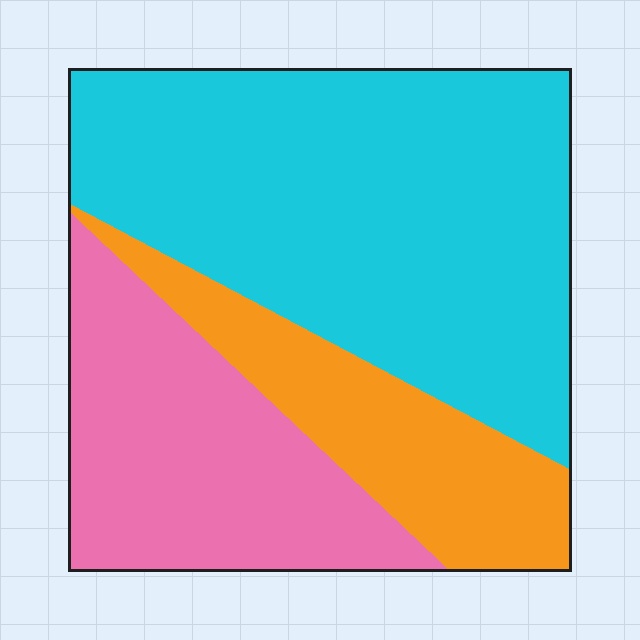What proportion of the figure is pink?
Pink takes up between a quarter and a half of the figure.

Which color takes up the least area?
Orange, at roughly 20%.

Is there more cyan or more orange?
Cyan.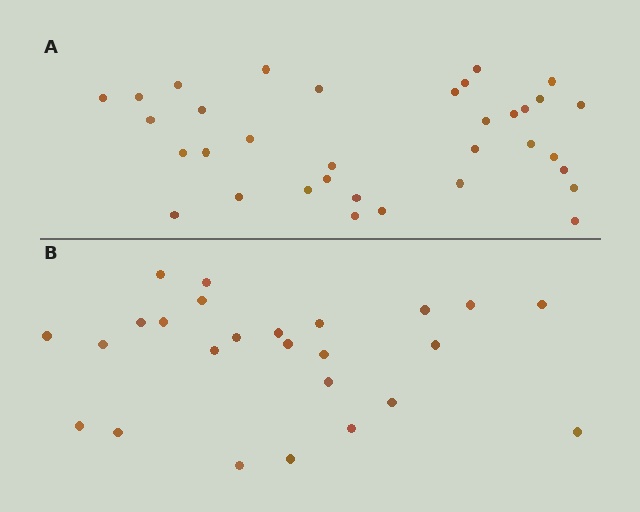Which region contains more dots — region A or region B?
Region A (the top region) has more dots.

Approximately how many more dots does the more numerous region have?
Region A has roughly 8 or so more dots than region B.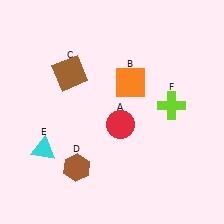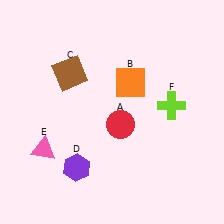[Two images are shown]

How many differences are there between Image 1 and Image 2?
There are 2 differences between the two images.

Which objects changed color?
D changed from brown to purple. E changed from cyan to pink.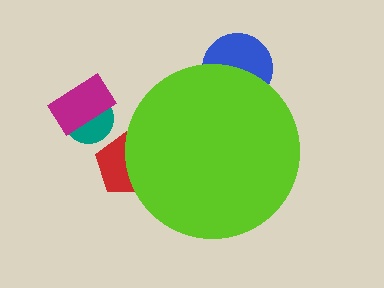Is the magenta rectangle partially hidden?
No, the magenta rectangle is fully visible.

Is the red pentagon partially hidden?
Yes, the red pentagon is partially hidden behind the lime circle.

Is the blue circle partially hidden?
Yes, the blue circle is partially hidden behind the lime circle.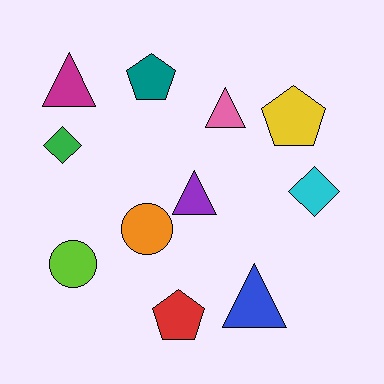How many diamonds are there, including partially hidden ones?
There are 2 diamonds.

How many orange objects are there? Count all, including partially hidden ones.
There is 1 orange object.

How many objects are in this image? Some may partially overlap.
There are 11 objects.